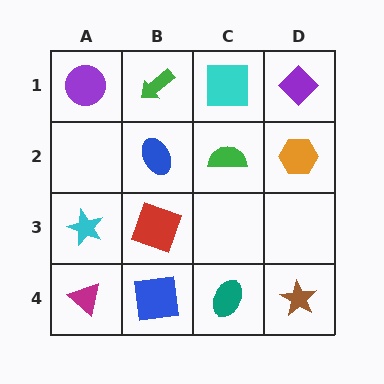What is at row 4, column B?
A blue square.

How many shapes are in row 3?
2 shapes.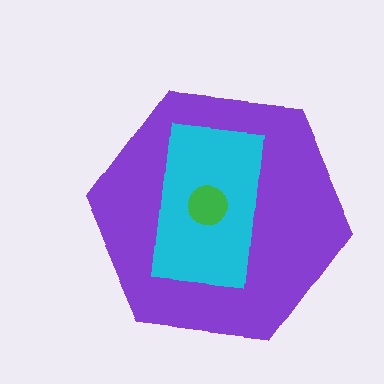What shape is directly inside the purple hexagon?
The cyan rectangle.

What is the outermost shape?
The purple hexagon.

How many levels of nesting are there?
3.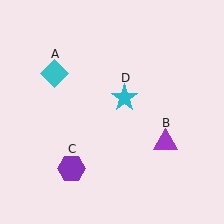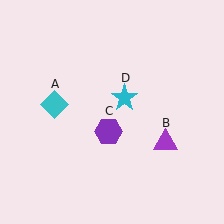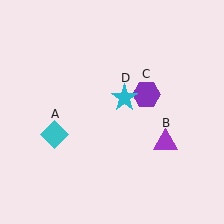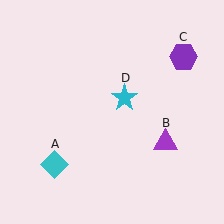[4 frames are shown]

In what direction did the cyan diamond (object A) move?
The cyan diamond (object A) moved down.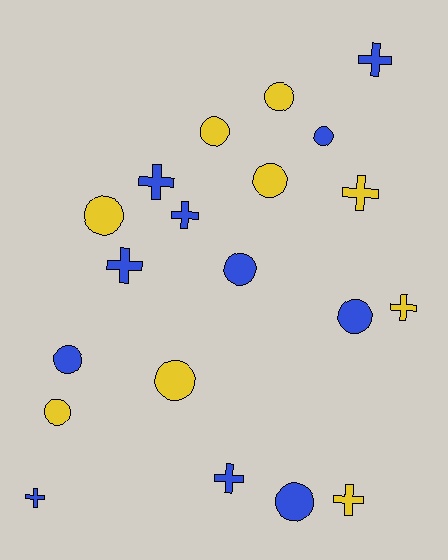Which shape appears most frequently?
Circle, with 11 objects.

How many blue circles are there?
There are 5 blue circles.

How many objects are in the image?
There are 20 objects.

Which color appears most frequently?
Blue, with 11 objects.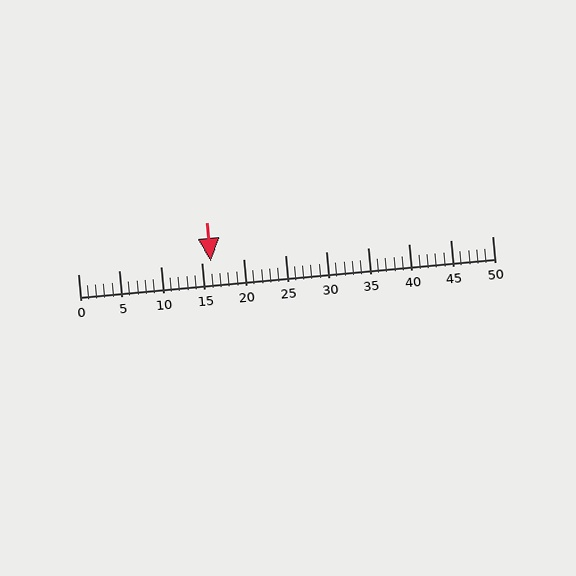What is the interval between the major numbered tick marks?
The major tick marks are spaced 5 units apart.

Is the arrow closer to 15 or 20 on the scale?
The arrow is closer to 15.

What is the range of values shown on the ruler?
The ruler shows values from 0 to 50.